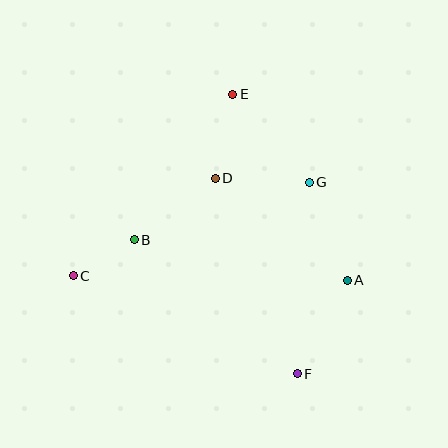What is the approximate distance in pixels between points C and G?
The distance between C and G is approximately 254 pixels.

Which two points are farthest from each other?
Points E and F are farthest from each other.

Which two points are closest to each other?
Points B and C are closest to each other.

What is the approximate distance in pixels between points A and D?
The distance between A and D is approximately 167 pixels.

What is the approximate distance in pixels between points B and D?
The distance between B and D is approximately 102 pixels.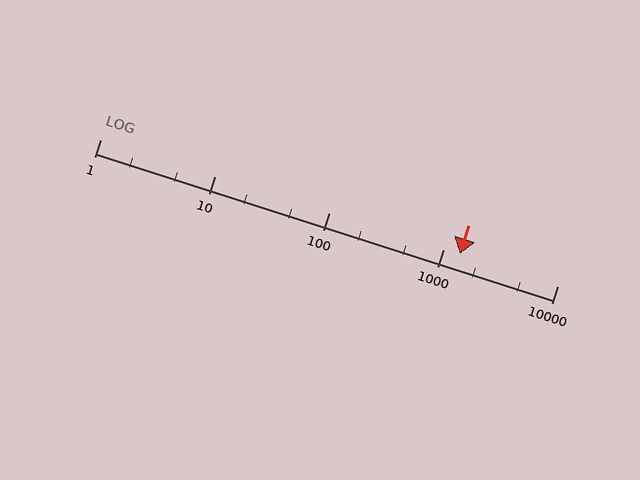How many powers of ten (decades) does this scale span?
The scale spans 4 decades, from 1 to 10000.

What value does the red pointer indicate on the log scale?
The pointer indicates approximately 1400.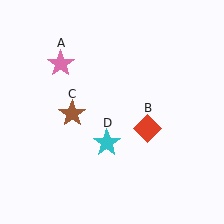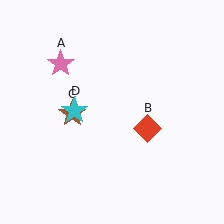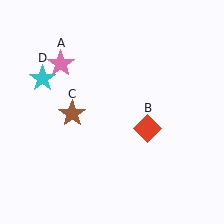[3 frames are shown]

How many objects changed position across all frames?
1 object changed position: cyan star (object D).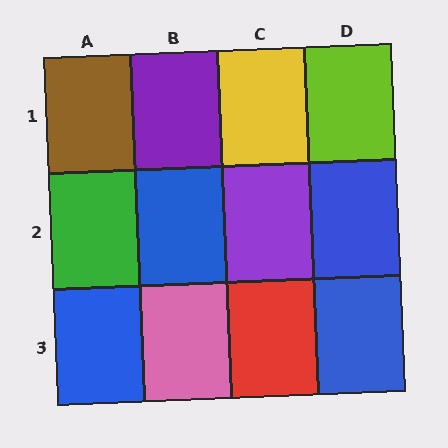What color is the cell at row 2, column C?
Purple.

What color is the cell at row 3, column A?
Blue.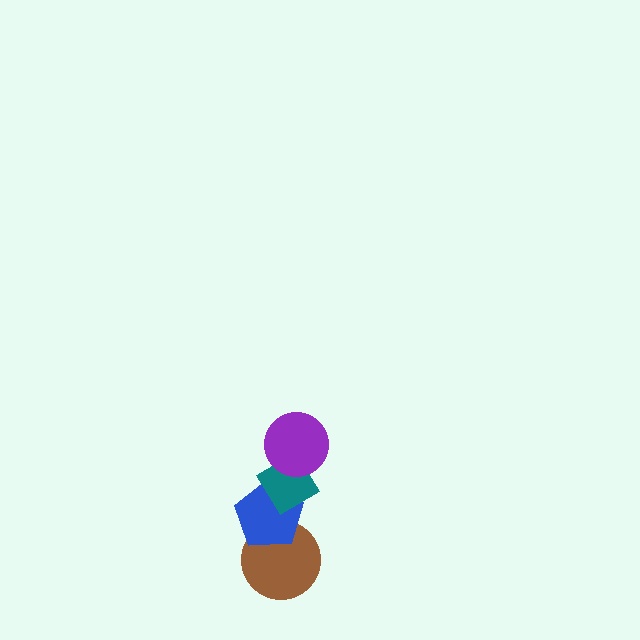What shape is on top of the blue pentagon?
The teal diamond is on top of the blue pentagon.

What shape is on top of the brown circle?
The blue pentagon is on top of the brown circle.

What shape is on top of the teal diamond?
The purple circle is on top of the teal diamond.